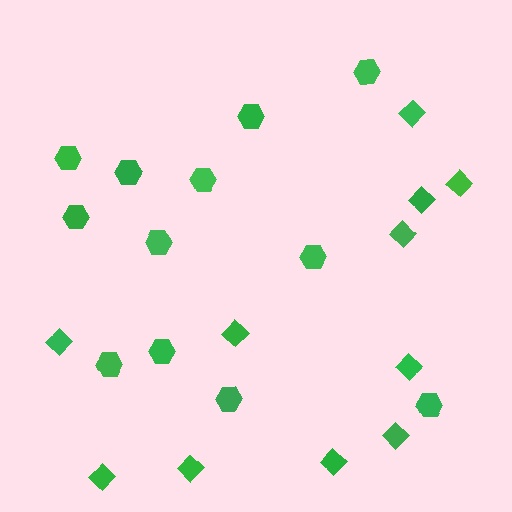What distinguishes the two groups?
There are 2 groups: one group of hexagons (12) and one group of diamonds (11).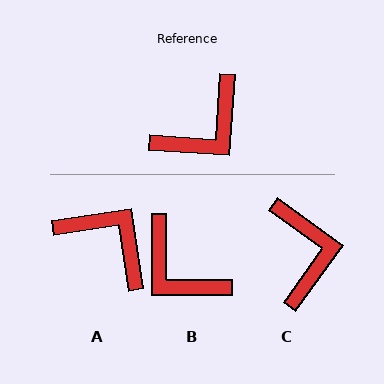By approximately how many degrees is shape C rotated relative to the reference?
Approximately 58 degrees counter-clockwise.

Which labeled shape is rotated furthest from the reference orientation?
A, about 102 degrees away.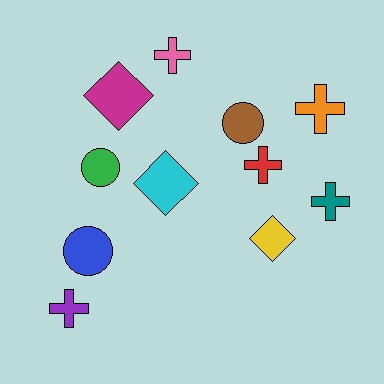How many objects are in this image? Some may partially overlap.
There are 11 objects.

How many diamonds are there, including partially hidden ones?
There are 3 diamonds.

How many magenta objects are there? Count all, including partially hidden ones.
There is 1 magenta object.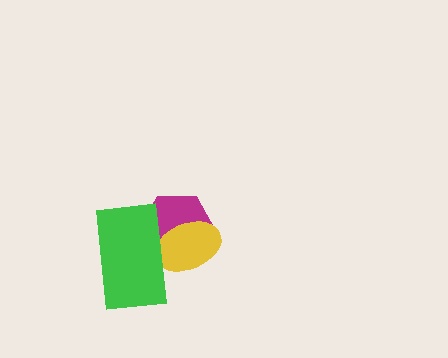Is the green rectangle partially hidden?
No, no other shape covers it.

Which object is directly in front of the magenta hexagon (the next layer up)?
The yellow ellipse is directly in front of the magenta hexagon.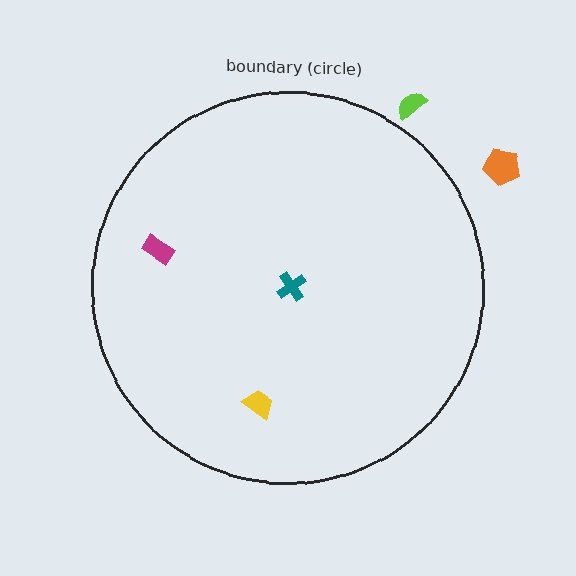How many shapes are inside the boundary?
3 inside, 2 outside.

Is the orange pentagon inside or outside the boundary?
Outside.